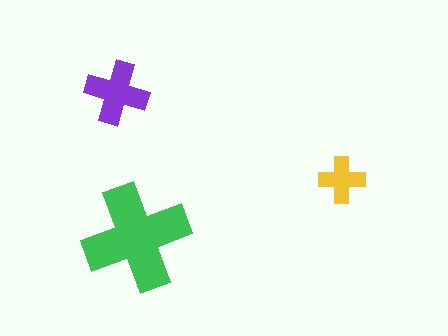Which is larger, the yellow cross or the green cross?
The green one.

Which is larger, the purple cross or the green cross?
The green one.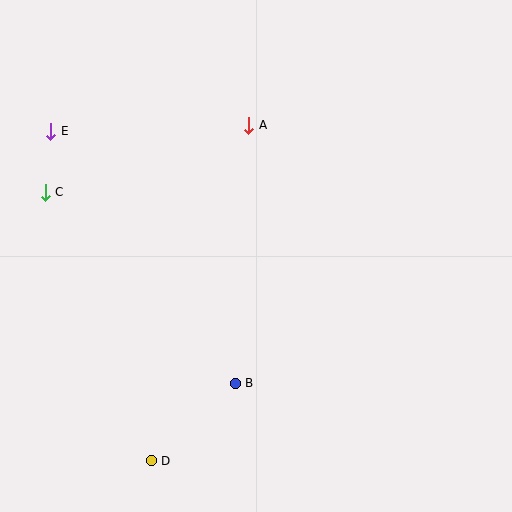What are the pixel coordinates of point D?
Point D is at (151, 461).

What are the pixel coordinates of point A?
Point A is at (249, 125).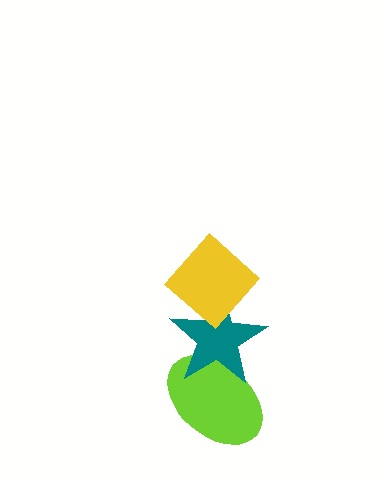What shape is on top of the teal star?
The yellow diamond is on top of the teal star.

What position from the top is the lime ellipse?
The lime ellipse is 3rd from the top.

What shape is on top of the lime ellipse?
The teal star is on top of the lime ellipse.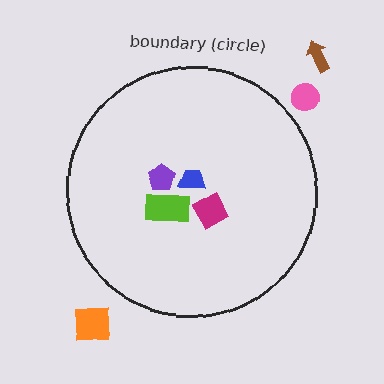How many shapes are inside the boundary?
4 inside, 3 outside.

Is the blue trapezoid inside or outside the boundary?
Inside.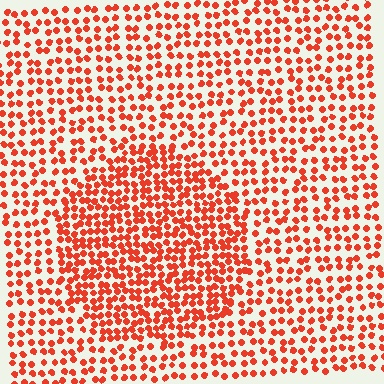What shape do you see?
I see a circle.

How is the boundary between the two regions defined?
The boundary is defined by a change in element density (approximately 1.7x ratio). All elements are the same color, size, and shape.